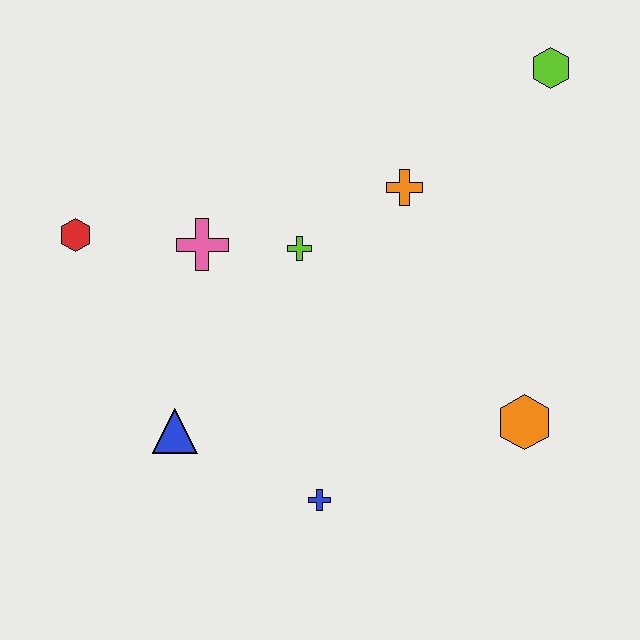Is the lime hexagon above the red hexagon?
Yes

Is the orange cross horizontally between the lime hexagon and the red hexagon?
Yes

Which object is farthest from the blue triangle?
The lime hexagon is farthest from the blue triangle.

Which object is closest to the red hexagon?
The pink cross is closest to the red hexagon.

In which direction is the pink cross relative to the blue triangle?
The pink cross is above the blue triangle.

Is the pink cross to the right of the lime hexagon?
No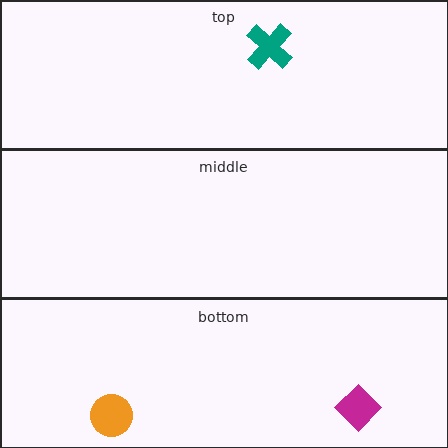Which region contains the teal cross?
The top region.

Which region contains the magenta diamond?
The bottom region.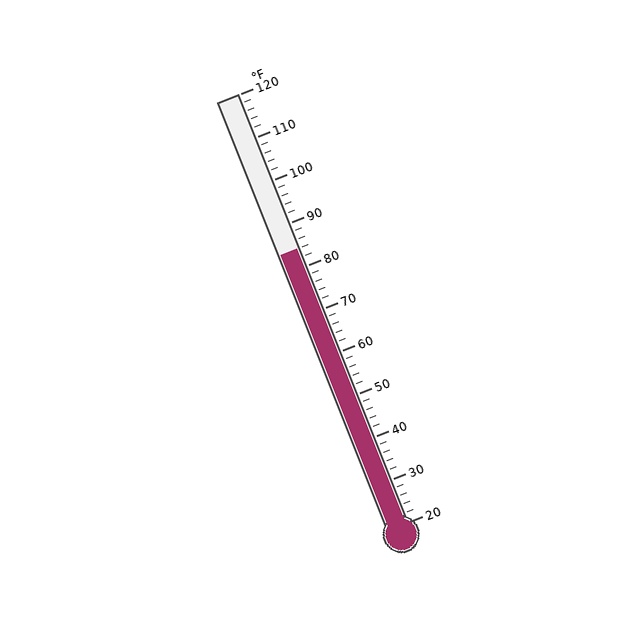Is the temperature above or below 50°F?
The temperature is above 50°F.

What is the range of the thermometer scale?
The thermometer scale ranges from 20°F to 120°F.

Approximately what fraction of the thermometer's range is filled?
The thermometer is filled to approximately 65% of its range.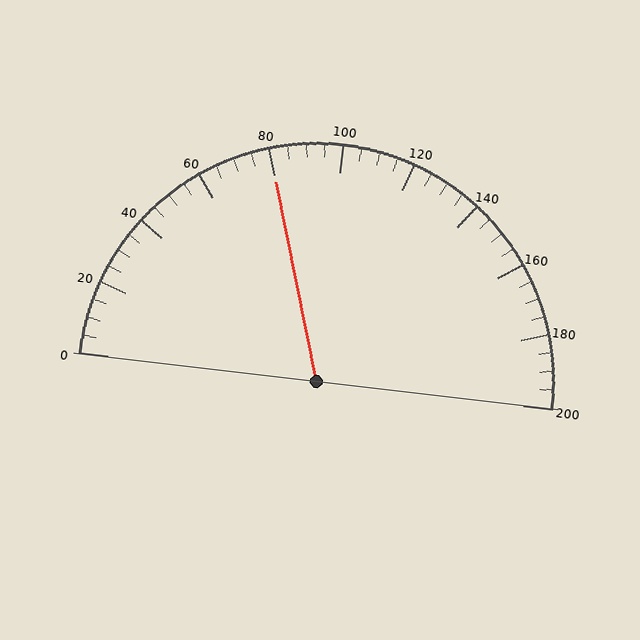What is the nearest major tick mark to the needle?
The nearest major tick mark is 80.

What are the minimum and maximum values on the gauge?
The gauge ranges from 0 to 200.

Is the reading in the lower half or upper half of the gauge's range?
The reading is in the lower half of the range (0 to 200).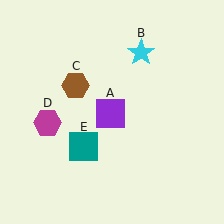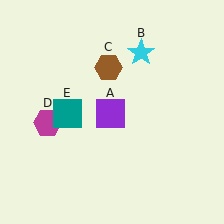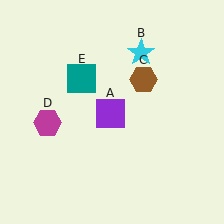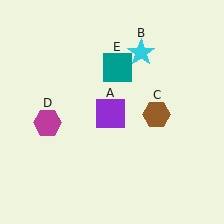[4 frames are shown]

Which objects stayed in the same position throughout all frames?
Purple square (object A) and cyan star (object B) and magenta hexagon (object D) remained stationary.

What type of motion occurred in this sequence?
The brown hexagon (object C), teal square (object E) rotated clockwise around the center of the scene.